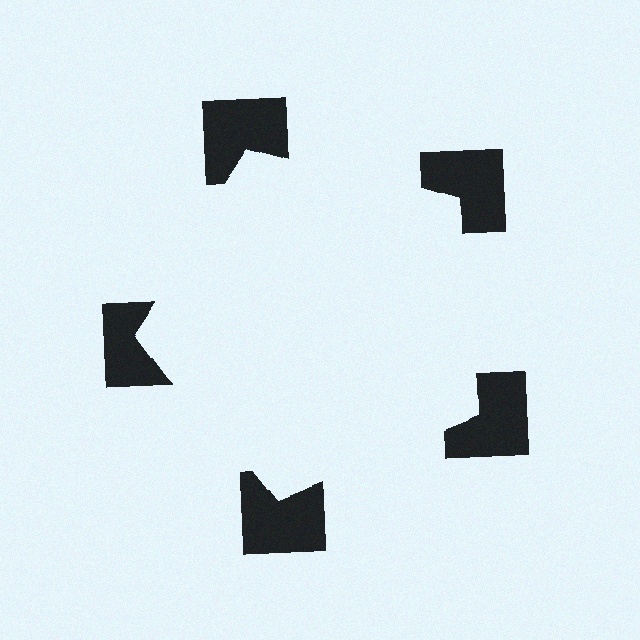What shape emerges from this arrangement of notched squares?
An illusory pentagon — its edges are inferred from the aligned wedge cuts in the notched squares, not physically drawn.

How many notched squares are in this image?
There are 5 — one at each vertex of the illusory pentagon.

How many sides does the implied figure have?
5 sides.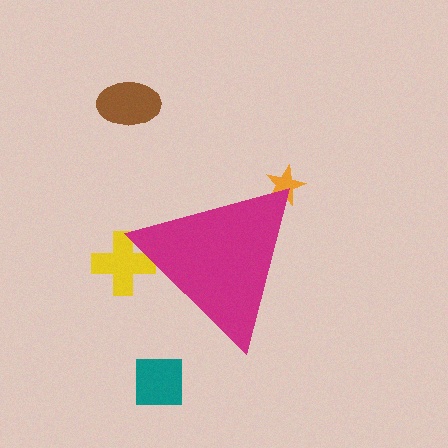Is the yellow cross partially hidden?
Yes, the yellow cross is partially hidden behind the magenta triangle.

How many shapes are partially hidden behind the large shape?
2 shapes are partially hidden.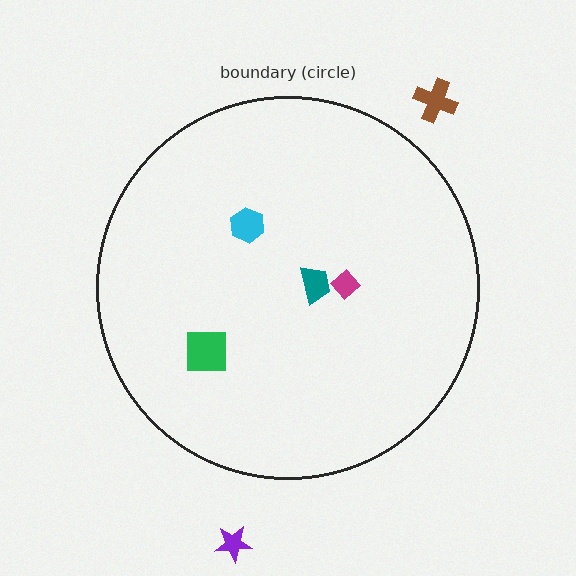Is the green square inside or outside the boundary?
Inside.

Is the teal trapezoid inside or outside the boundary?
Inside.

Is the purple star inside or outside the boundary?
Outside.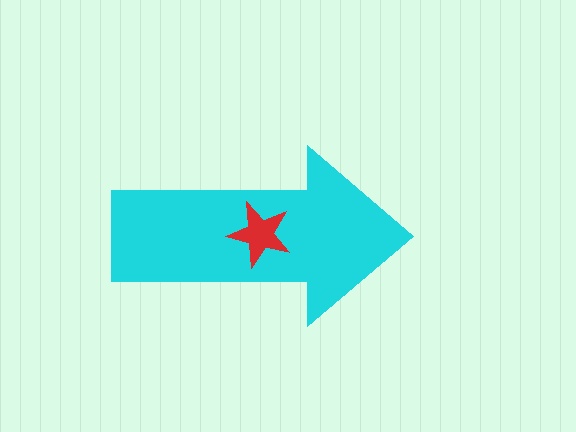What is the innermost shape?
The red star.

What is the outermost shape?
The cyan arrow.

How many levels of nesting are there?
2.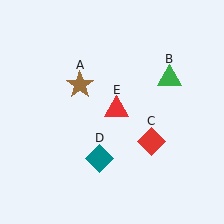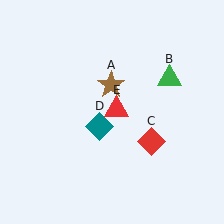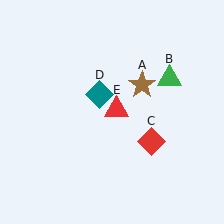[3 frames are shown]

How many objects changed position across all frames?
2 objects changed position: brown star (object A), teal diamond (object D).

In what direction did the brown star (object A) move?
The brown star (object A) moved right.